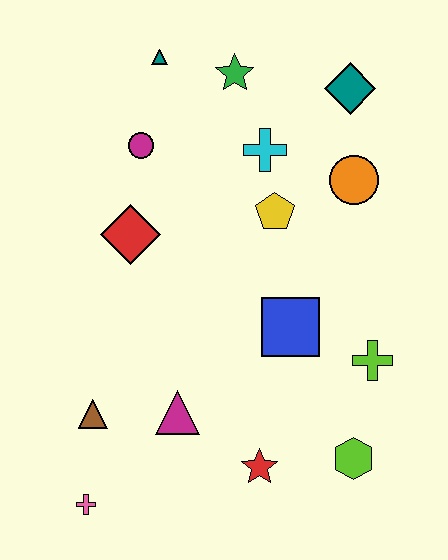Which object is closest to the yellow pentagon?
The cyan cross is closest to the yellow pentagon.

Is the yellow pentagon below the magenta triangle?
No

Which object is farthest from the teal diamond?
The pink cross is farthest from the teal diamond.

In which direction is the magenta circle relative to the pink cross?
The magenta circle is above the pink cross.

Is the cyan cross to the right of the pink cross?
Yes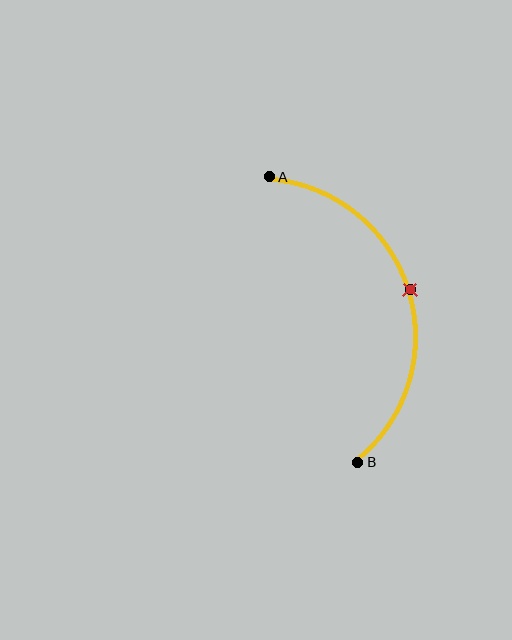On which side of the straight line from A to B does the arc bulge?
The arc bulges to the right of the straight line connecting A and B.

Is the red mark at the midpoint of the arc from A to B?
Yes. The red mark lies on the arc at equal arc-length from both A and B — it is the arc midpoint.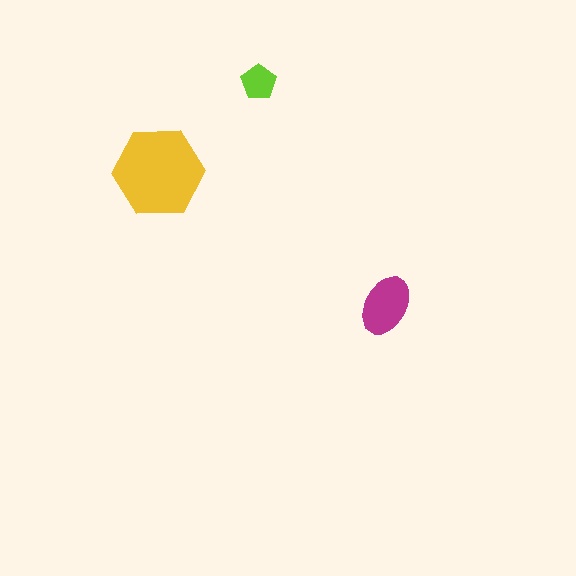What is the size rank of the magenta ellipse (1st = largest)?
2nd.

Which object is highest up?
The lime pentagon is topmost.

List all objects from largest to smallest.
The yellow hexagon, the magenta ellipse, the lime pentagon.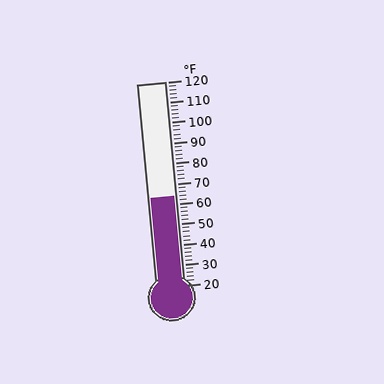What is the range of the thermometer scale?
The thermometer scale ranges from 20°F to 120°F.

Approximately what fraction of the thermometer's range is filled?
The thermometer is filled to approximately 45% of its range.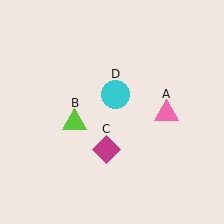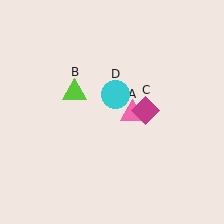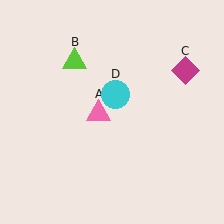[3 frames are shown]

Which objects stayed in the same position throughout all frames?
Cyan circle (object D) remained stationary.